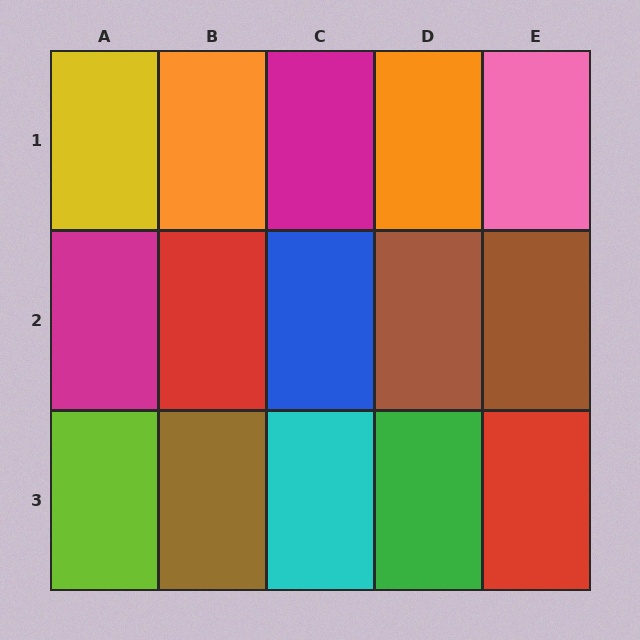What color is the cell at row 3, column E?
Red.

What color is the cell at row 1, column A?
Yellow.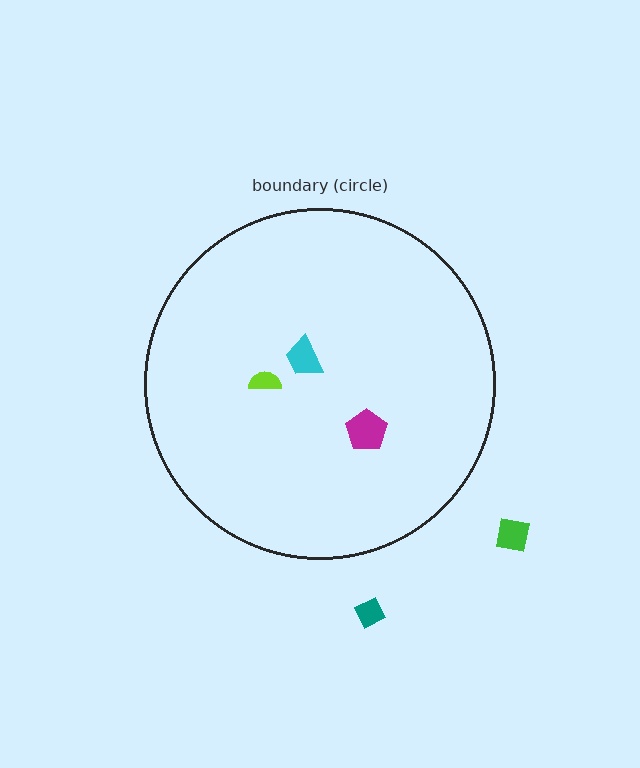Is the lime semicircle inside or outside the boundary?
Inside.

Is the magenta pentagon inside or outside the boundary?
Inside.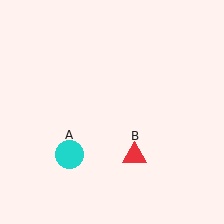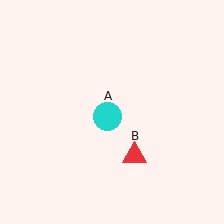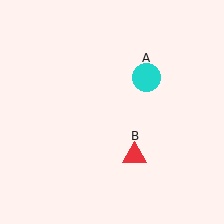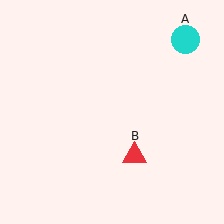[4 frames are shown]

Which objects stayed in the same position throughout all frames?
Red triangle (object B) remained stationary.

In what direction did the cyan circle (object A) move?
The cyan circle (object A) moved up and to the right.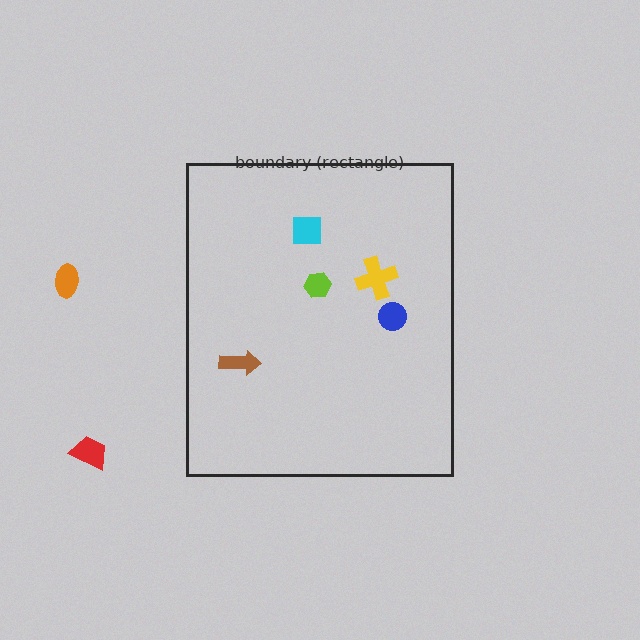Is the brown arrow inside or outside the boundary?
Inside.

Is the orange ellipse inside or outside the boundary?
Outside.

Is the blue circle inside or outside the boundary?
Inside.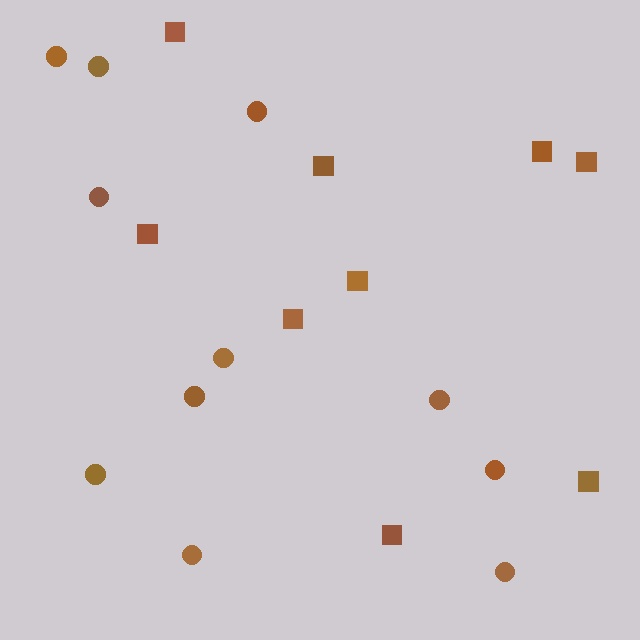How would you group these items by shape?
There are 2 groups: one group of circles (11) and one group of squares (9).